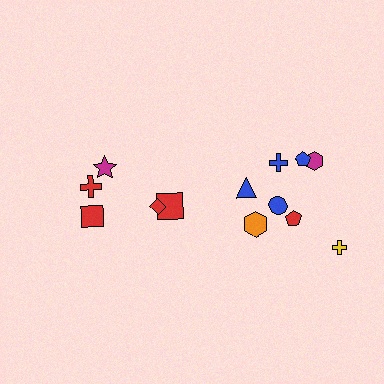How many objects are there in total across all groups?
There are 13 objects.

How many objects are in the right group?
There are 8 objects.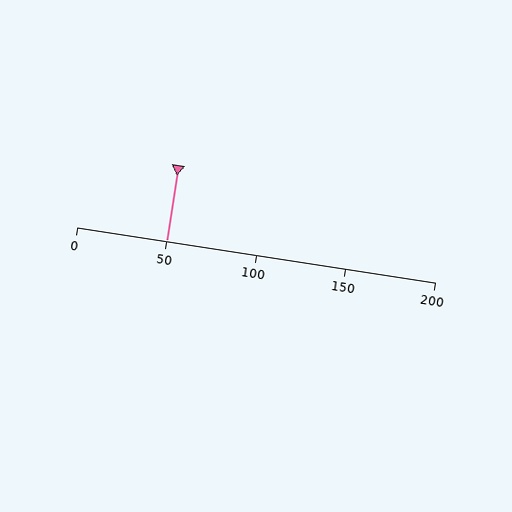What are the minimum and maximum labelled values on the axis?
The axis runs from 0 to 200.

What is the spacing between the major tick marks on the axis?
The major ticks are spaced 50 apart.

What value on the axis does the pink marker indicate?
The marker indicates approximately 50.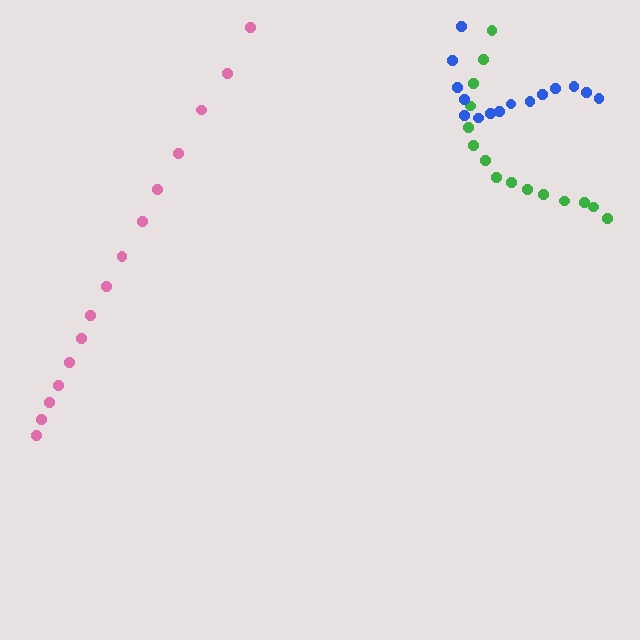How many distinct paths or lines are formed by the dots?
There are 3 distinct paths.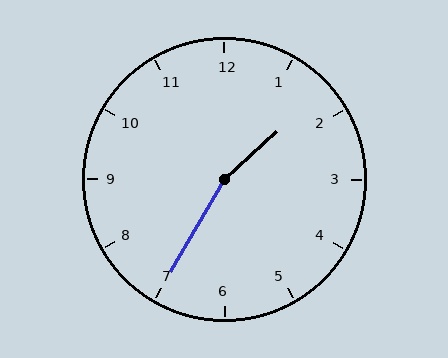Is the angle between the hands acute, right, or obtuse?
It is obtuse.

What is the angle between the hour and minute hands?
Approximately 162 degrees.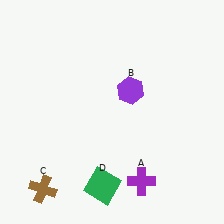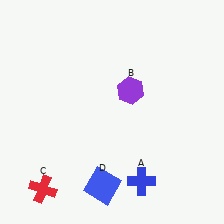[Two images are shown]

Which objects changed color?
A changed from purple to blue. C changed from brown to red. D changed from green to blue.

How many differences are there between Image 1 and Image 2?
There are 3 differences between the two images.